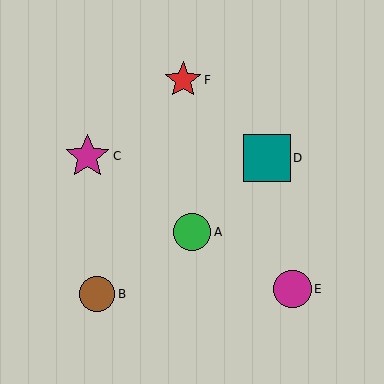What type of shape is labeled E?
Shape E is a magenta circle.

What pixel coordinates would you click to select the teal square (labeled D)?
Click at (267, 158) to select the teal square D.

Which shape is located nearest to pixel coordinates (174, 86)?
The red star (labeled F) at (183, 80) is nearest to that location.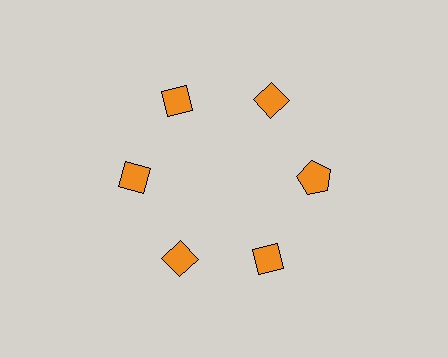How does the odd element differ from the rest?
It has a different shape: pentagon instead of diamond.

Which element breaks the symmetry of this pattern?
The orange pentagon at roughly the 3 o'clock position breaks the symmetry. All other shapes are orange diamonds.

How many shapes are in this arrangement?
There are 6 shapes arranged in a ring pattern.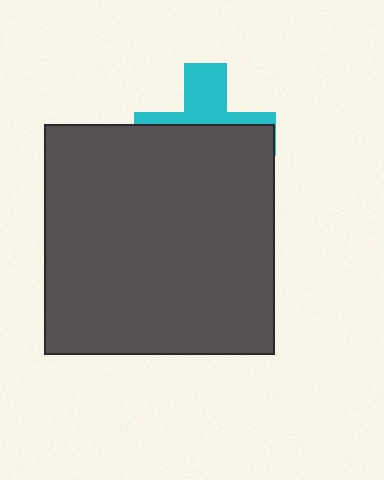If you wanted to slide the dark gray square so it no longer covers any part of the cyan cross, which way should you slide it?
Slide it down — that is the most direct way to separate the two shapes.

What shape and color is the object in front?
The object in front is a dark gray square.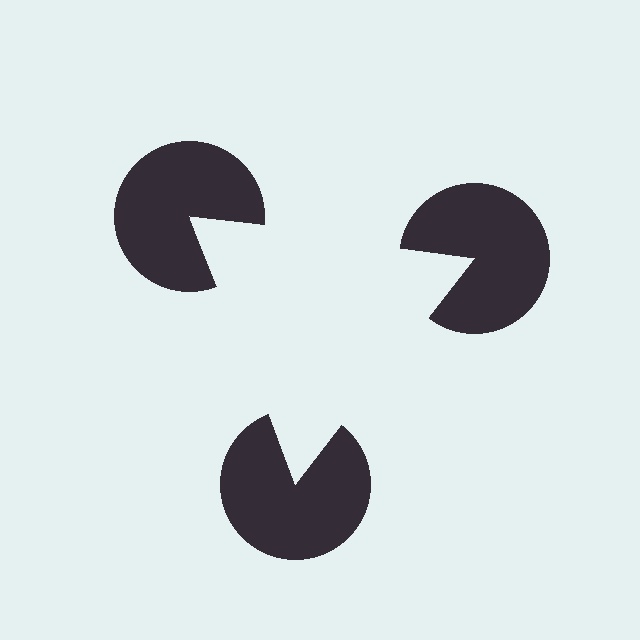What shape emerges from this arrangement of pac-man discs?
An illusory triangle — its edges are inferred from the aligned wedge cuts in the pac-man discs, not physically drawn.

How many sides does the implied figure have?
3 sides.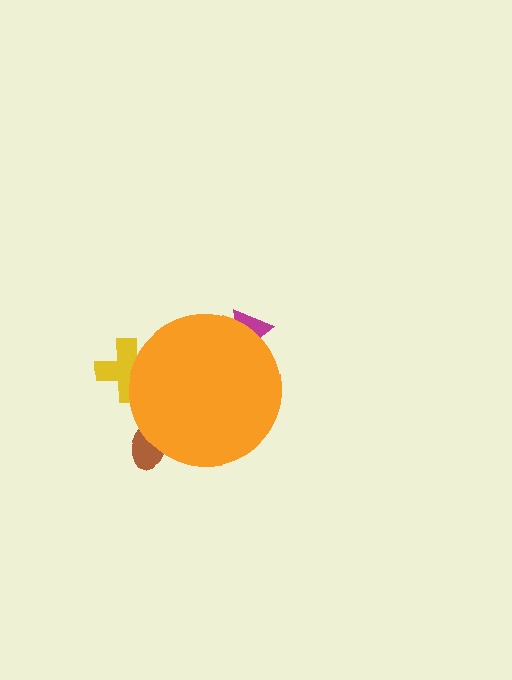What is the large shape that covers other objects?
An orange circle.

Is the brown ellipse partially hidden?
Yes, the brown ellipse is partially hidden behind the orange circle.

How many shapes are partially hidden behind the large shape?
3 shapes are partially hidden.